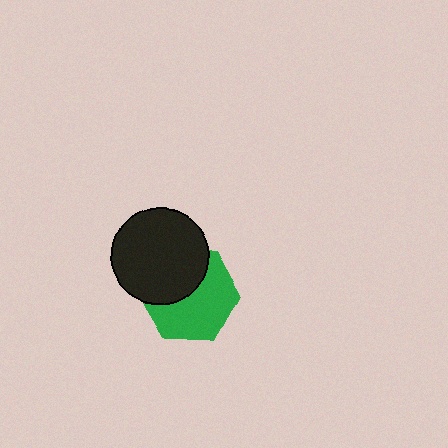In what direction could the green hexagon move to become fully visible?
The green hexagon could move toward the lower-right. That would shift it out from behind the black circle entirely.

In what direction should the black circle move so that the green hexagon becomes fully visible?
The black circle should move toward the upper-left. That is the shortest direction to clear the overlap and leave the green hexagon fully visible.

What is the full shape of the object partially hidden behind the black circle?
The partially hidden object is a green hexagon.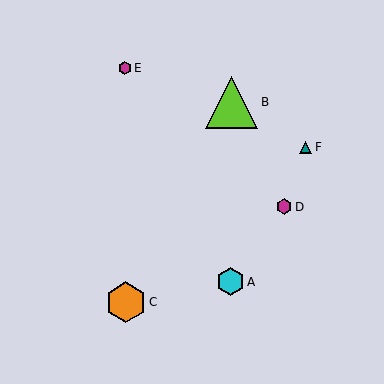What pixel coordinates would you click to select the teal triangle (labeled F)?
Click at (306, 147) to select the teal triangle F.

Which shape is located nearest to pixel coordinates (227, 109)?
The lime triangle (labeled B) at (232, 102) is nearest to that location.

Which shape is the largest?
The lime triangle (labeled B) is the largest.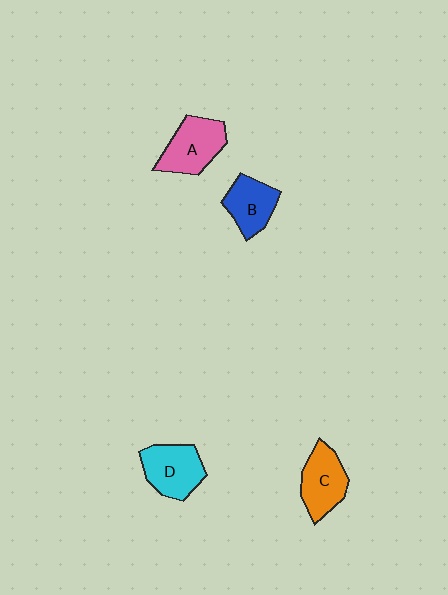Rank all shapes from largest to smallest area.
From largest to smallest: A (pink), D (cyan), C (orange), B (blue).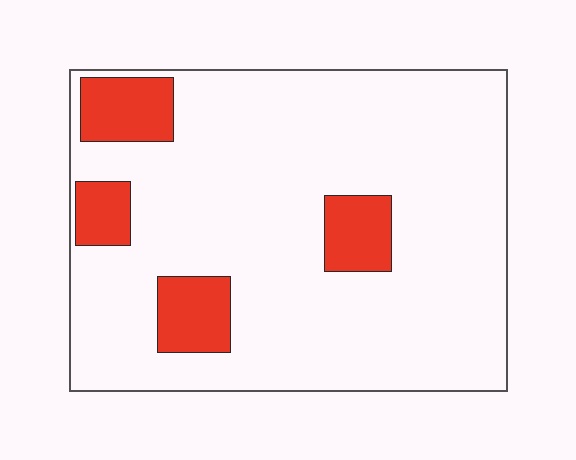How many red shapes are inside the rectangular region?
4.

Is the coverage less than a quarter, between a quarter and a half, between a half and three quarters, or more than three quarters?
Less than a quarter.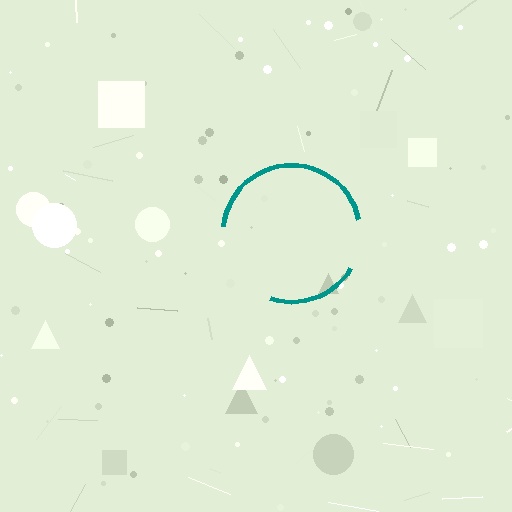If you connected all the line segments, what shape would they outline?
They would outline a circle.